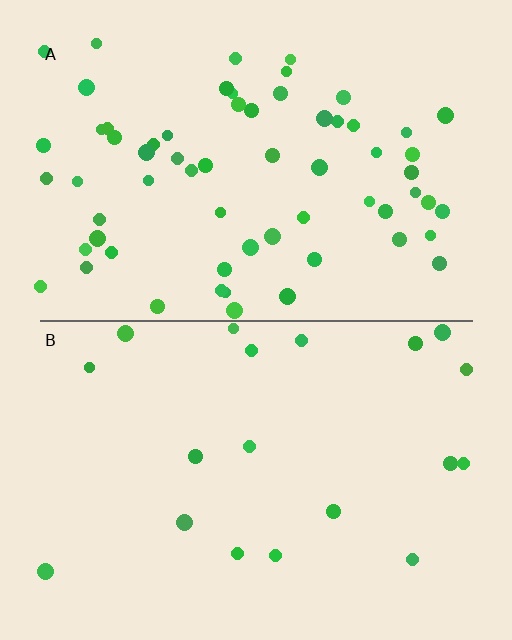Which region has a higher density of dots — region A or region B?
A (the top).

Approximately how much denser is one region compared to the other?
Approximately 3.3× — region A over region B.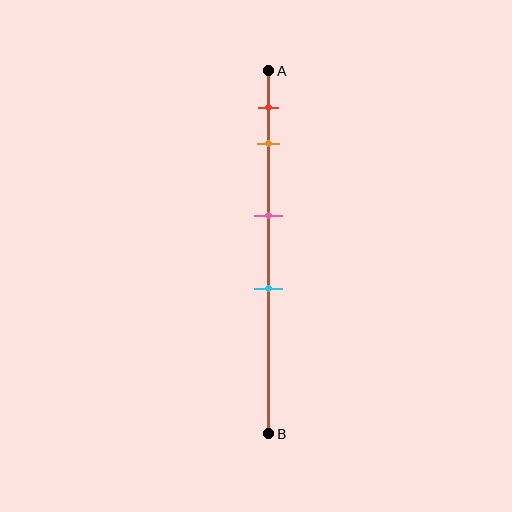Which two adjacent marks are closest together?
The red and orange marks are the closest adjacent pair.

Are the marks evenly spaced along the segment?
No, the marks are not evenly spaced.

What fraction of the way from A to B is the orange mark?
The orange mark is approximately 20% (0.2) of the way from A to B.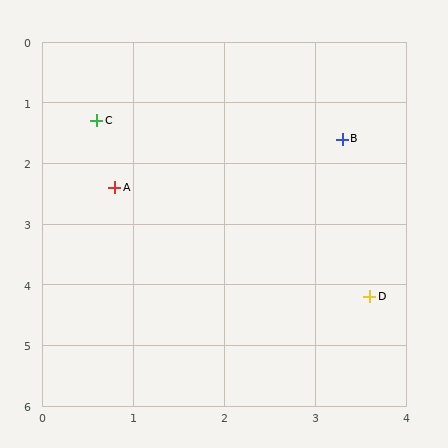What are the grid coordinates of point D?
Point D is at approximately (3.6, 4.2).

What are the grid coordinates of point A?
Point A is at approximately (0.8, 2.4).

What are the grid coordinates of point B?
Point B is at approximately (3.3, 1.6).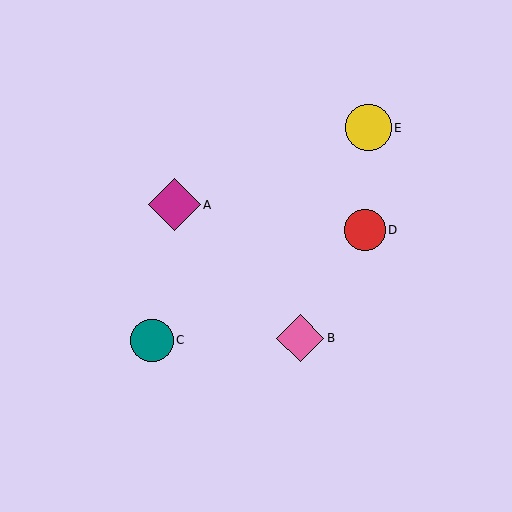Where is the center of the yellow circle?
The center of the yellow circle is at (369, 128).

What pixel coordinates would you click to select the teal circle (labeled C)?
Click at (152, 340) to select the teal circle C.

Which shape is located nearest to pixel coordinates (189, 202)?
The magenta diamond (labeled A) at (174, 205) is nearest to that location.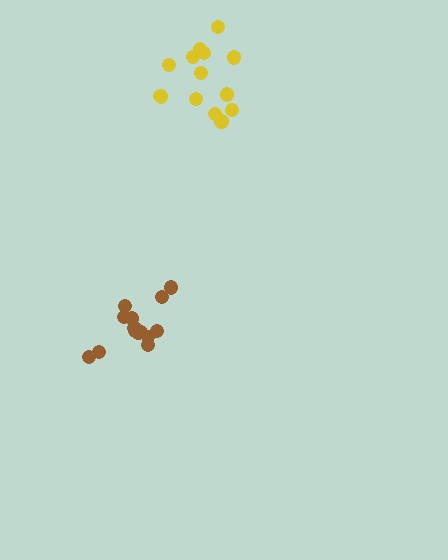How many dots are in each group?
Group 1: 14 dots, Group 2: 14 dots (28 total).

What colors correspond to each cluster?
The clusters are colored: yellow, brown.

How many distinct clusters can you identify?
There are 2 distinct clusters.